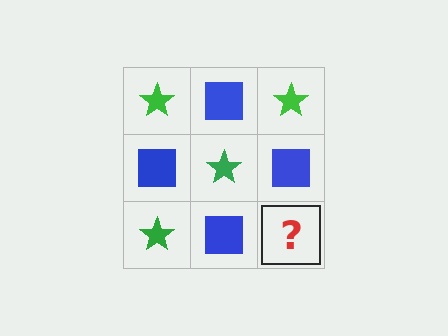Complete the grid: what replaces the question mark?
The question mark should be replaced with a green star.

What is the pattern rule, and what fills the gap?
The rule is that it alternates green star and blue square in a checkerboard pattern. The gap should be filled with a green star.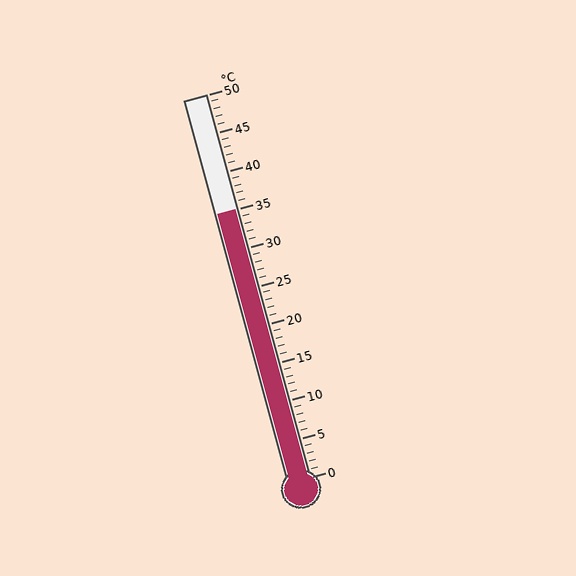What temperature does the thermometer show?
The thermometer shows approximately 35°C.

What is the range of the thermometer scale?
The thermometer scale ranges from 0°C to 50°C.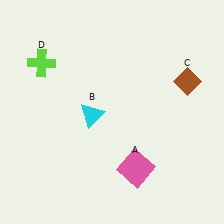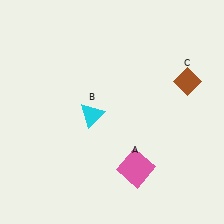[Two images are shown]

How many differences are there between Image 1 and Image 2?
There is 1 difference between the two images.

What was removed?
The lime cross (D) was removed in Image 2.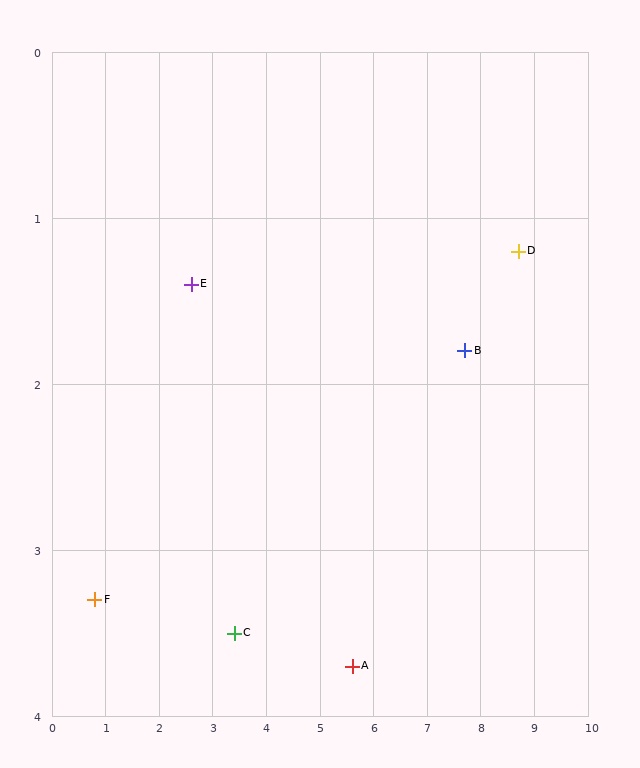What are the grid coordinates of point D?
Point D is at approximately (8.7, 1.2).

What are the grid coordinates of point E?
Point E is at approximately (2.6, 1.4).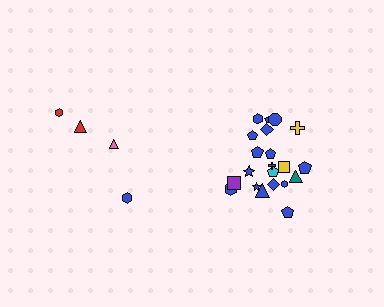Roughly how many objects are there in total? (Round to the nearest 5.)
Roughly 25 objects in total.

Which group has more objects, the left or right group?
The right group.